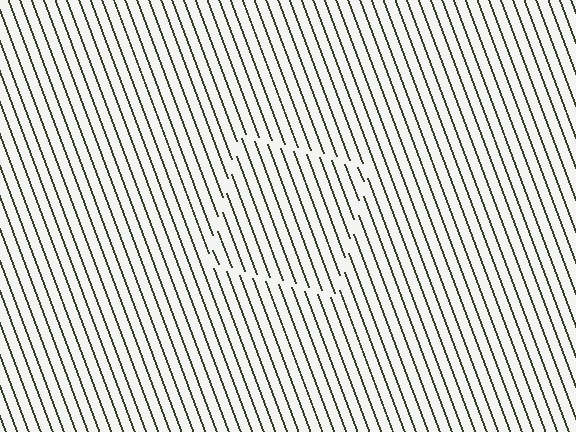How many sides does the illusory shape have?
4 sides — the line-ends trace a square.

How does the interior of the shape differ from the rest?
The interior of the shape contains the same grating, shifted by half a period — the contour is defined by the phase discontinuity where line-ends from the inner and outer gratings abut.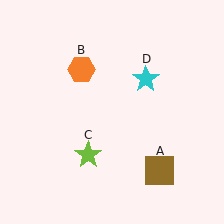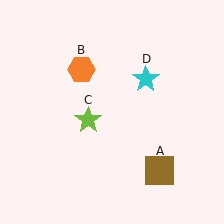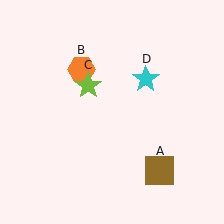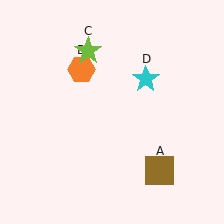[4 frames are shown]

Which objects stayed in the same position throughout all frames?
Brown square (object A) and orange hexagon (object B) and cyan star (object D) remained stationary.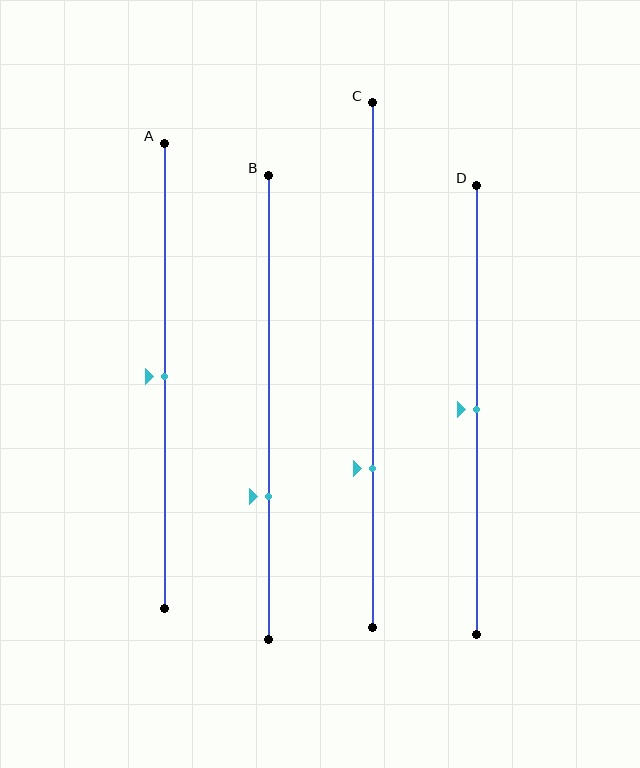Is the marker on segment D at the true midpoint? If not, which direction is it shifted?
Yes, the marker on segment D is at the true midpoint.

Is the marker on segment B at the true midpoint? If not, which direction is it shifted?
No, the marker on segment B is shifted downward by about 19% of the segment length.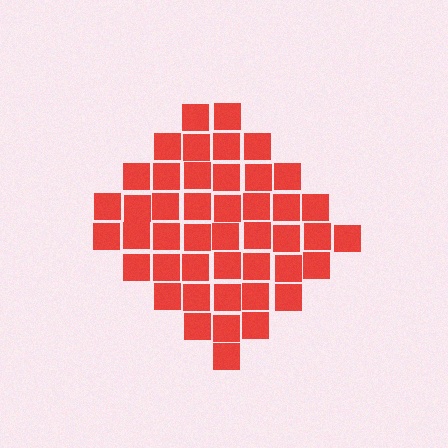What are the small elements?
The small elements are squares.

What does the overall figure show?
The overall figure shows a diamond.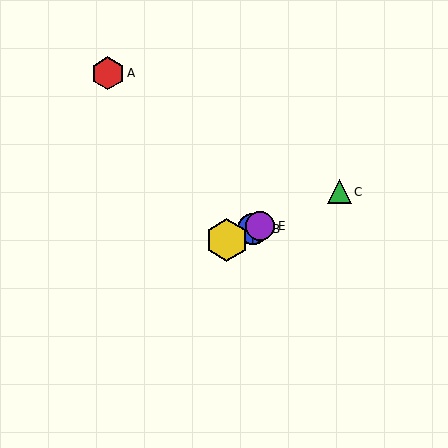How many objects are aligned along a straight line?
4 objects (B, C, D, E) are aligned along a straight line.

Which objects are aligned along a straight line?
Objects B, C, D, E are aligned along a straight line.